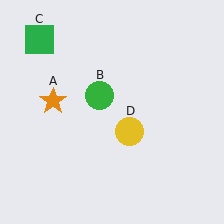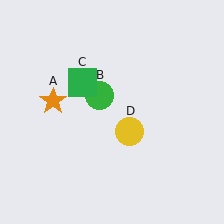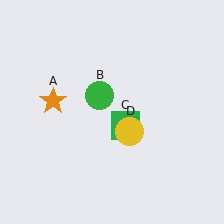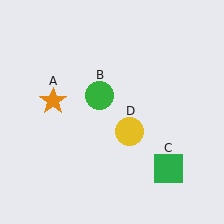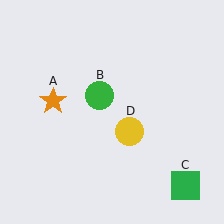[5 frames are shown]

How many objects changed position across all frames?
1 object changed position: green square (object C).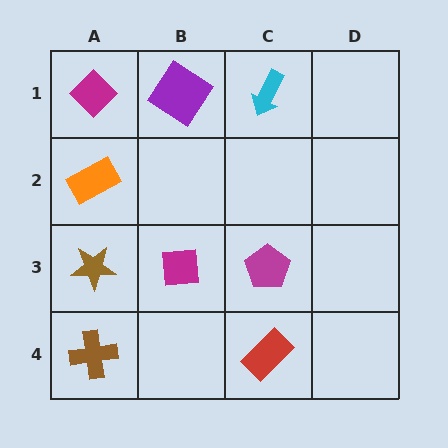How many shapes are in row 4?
2 shapes.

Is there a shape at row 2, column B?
No, that cell is empty.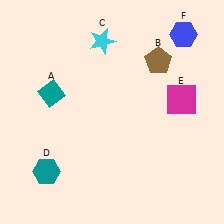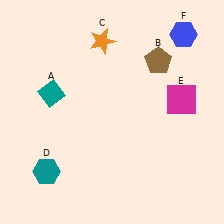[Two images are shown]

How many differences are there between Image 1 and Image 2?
There is 1 difference between the two images.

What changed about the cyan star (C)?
In Image 1, C is cyan. In Image 2, it changed to orange.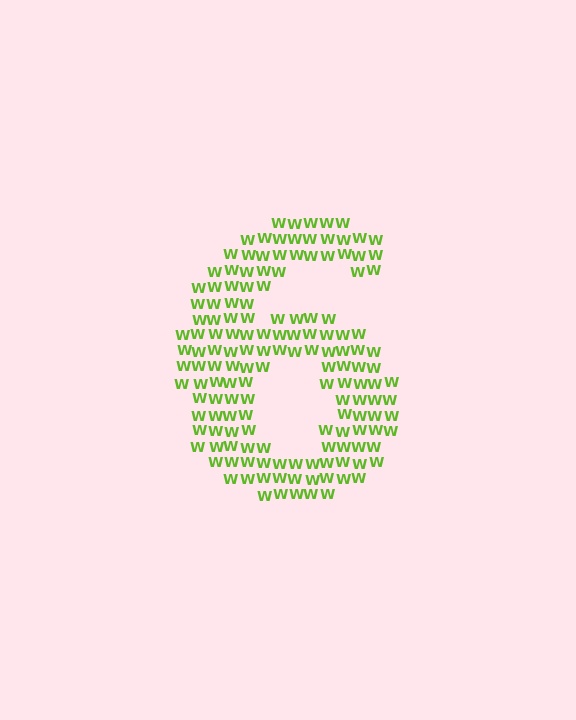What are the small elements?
The small elements are letter W's.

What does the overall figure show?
The overall figure shows the digit 6.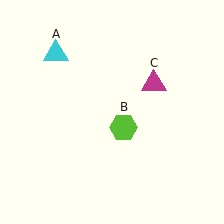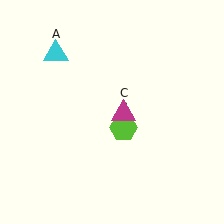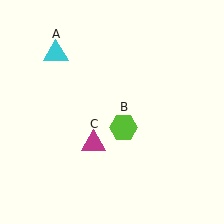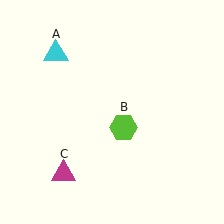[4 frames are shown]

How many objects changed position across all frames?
1 object changed position: magenta triangle (object C).